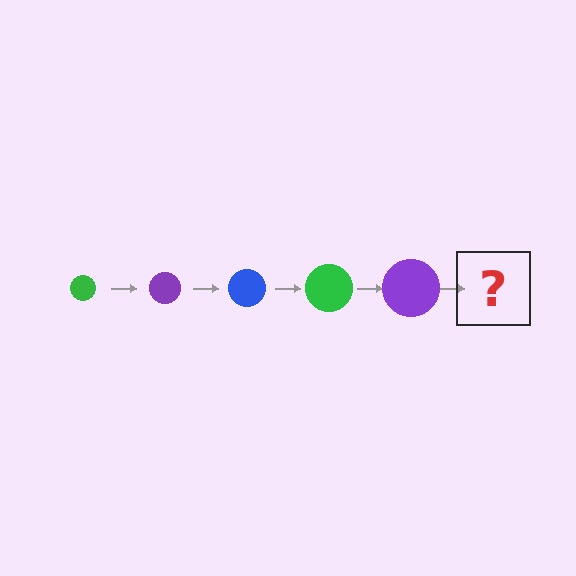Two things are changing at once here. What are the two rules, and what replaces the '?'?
The two rules are that the circle grows larger each step and the color cycles through green, purple, and blue. The '?' should be a blue circle, larger than the previous one.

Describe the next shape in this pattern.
It should be a blue circle, larger than the previous one.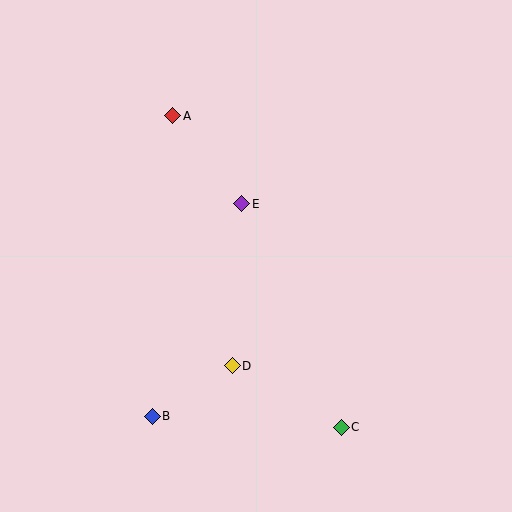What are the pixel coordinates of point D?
Point D is at (232, 366).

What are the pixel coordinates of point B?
Point B is at (152, 416).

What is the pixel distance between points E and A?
The distance between E and A is 112 pixels.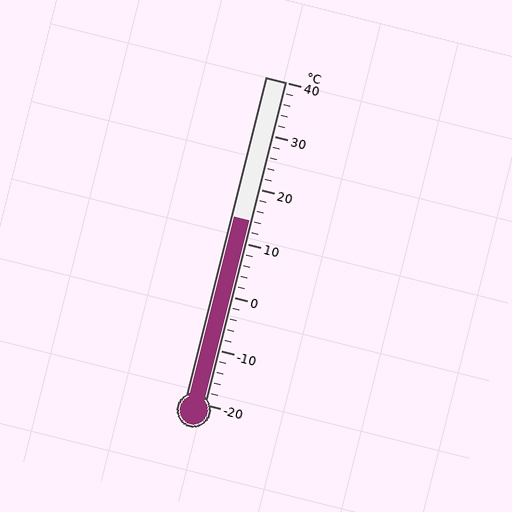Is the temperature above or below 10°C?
The temperature is above 10°C.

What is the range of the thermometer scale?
The thermometer scale ranges from -20°C to 40°C.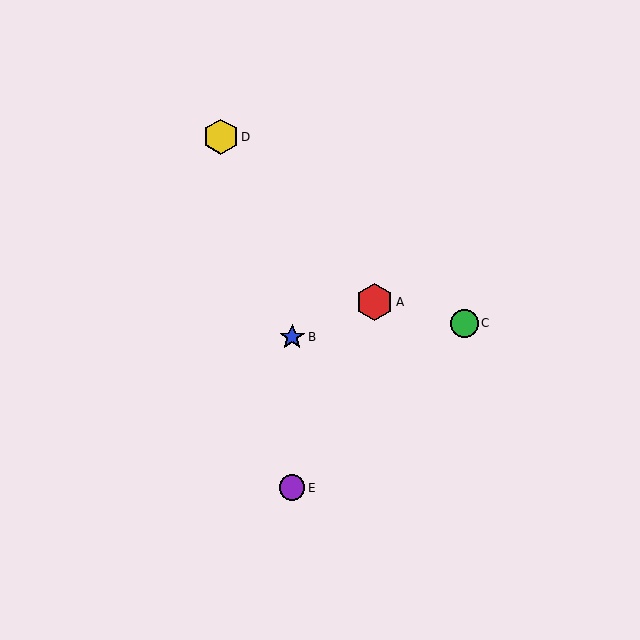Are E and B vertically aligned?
Yes, both are at x≈292.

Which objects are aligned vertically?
Objects B, E are aligned vertically.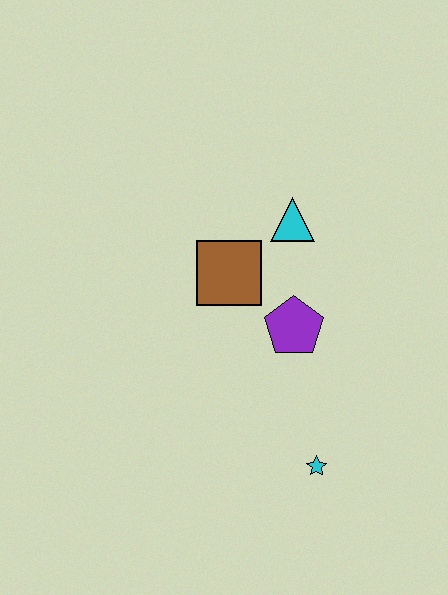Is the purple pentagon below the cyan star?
No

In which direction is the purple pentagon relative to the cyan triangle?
The purple pentagon is below the cyan triangle.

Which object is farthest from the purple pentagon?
The cyan star is farthest from the purple pentagon.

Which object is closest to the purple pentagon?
The brown square is closest to the purple pentagon.